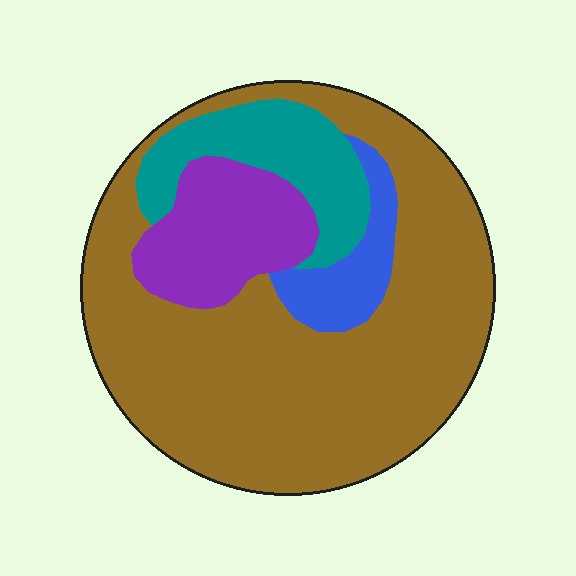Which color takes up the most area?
Brown, at roughly 65%.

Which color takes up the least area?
Blue, at roughly 5%.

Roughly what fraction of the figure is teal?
Teal covers around 15% of the figure.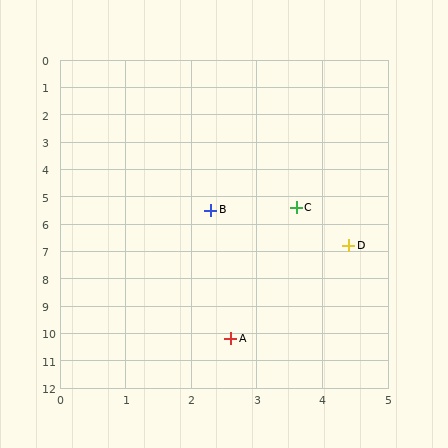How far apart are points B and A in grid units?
Points B and A are about 4.7 grid units apart.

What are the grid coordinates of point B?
Point B is at approximately (2.3, 5.5).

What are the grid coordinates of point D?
Point D is at approximately (4.4, 6.8).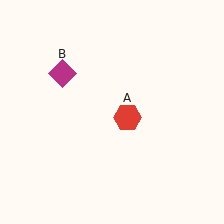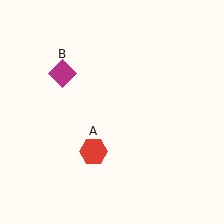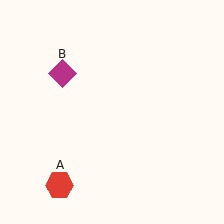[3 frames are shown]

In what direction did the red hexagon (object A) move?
The red hexagon (object A) moved down and to the left.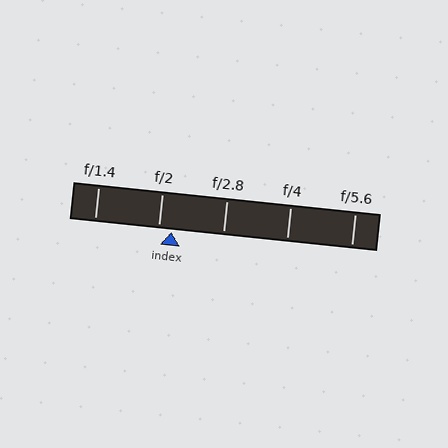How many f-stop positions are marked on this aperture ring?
There are 5 f-stop positions marked.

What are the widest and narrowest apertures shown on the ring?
The widest aperture shown is f/1.4 and the narrowest is f/5.6.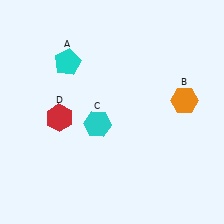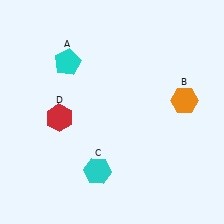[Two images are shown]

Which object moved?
The cyan hexagon (C) moved down.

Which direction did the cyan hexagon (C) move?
The cyan hexagon (C) moved down.